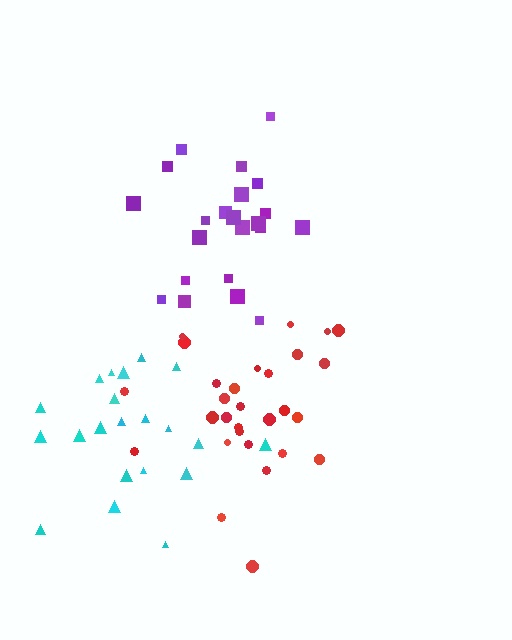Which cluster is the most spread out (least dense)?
Cyan.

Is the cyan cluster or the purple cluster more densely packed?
Purple.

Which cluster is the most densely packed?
Purple.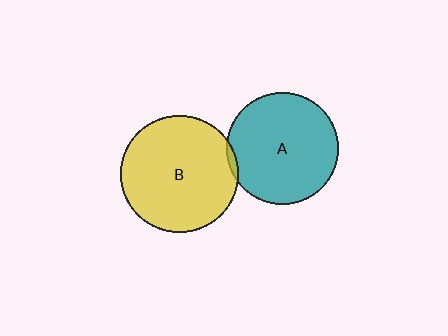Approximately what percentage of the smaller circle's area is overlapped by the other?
Approximately 5%.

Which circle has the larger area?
Circle B (yellow).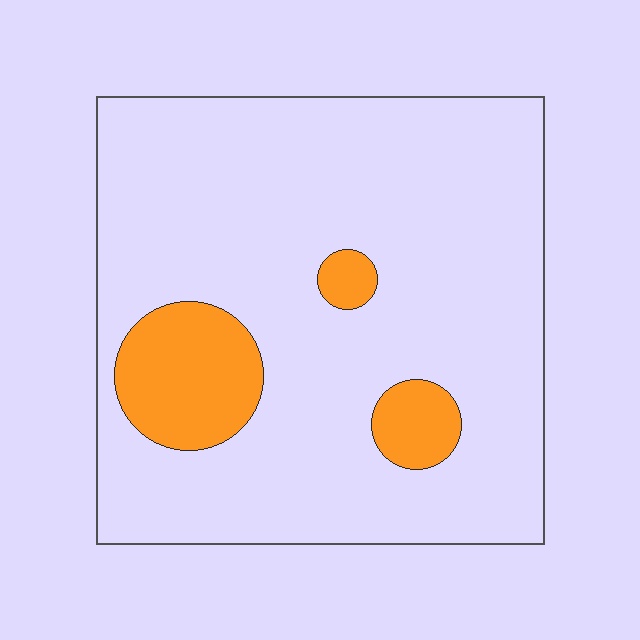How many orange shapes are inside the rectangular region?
3.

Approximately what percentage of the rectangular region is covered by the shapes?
Approximately 15%.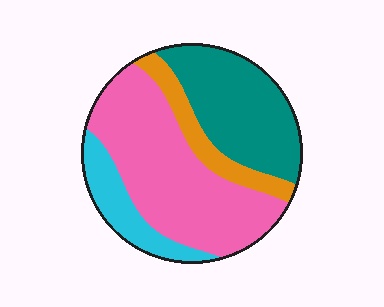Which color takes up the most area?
Pink, at roughly 45%.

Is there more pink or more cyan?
Pink.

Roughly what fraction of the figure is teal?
Teal takes up about one third (1/3) of the figure.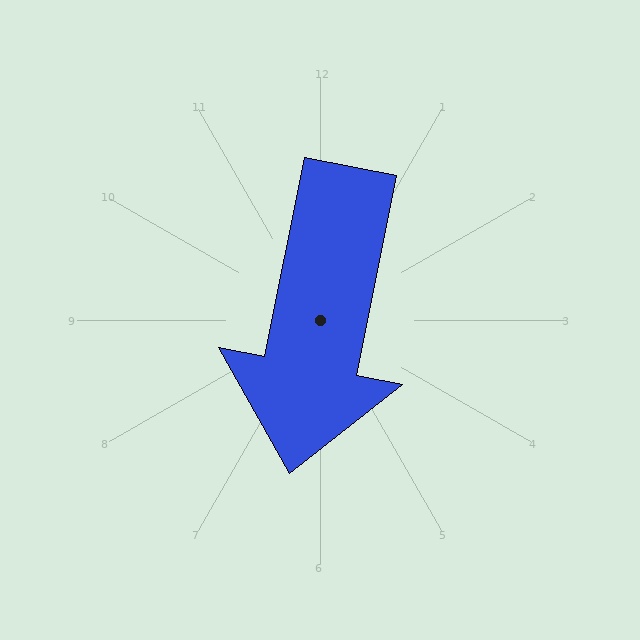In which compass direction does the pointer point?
South.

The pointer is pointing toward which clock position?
Roughly 6 o'clock.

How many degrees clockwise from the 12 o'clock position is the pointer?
Approximately 191 degrees.